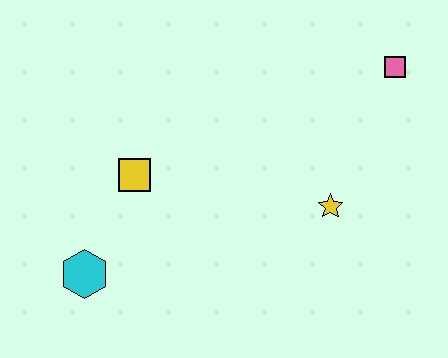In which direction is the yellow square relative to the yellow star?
The yellow square is to the left of the yellow star.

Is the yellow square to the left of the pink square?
Yes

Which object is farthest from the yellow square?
The pink square is farthest from the yellow square.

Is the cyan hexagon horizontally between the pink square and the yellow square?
No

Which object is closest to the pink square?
The yellow star is closest to the pink square.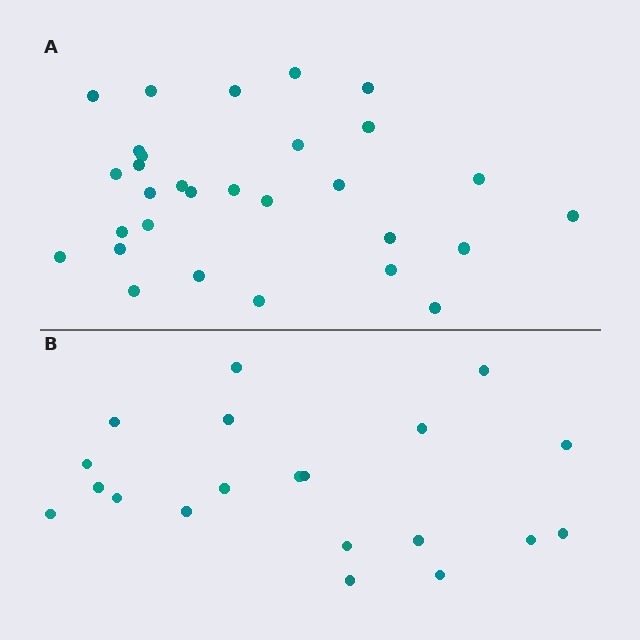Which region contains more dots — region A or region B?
Region A (the top region) has more dots.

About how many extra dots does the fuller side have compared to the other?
Region A has roughly 10 or so more dots than region B.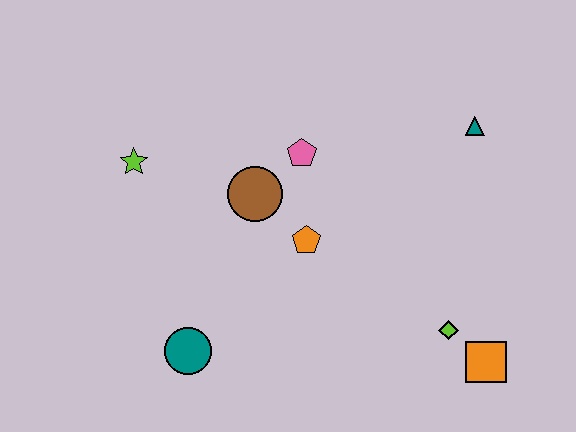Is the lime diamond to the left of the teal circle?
No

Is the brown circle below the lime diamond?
No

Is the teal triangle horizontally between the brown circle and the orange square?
Yes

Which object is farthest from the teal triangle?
The teal circle is farthest from the teal triangle.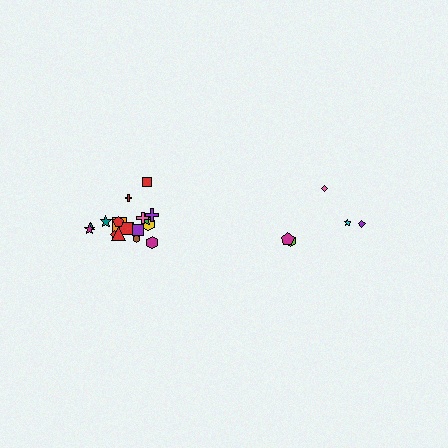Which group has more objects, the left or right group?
The left group.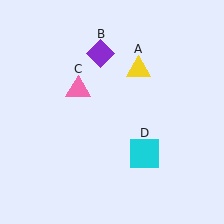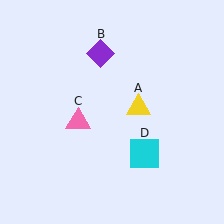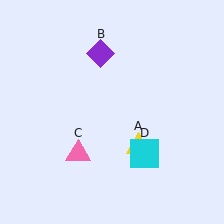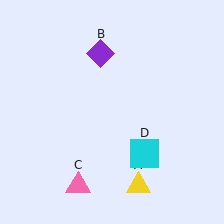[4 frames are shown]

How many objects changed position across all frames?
2 objects changed position: yellow triangle (object A), pink triangle (object C).